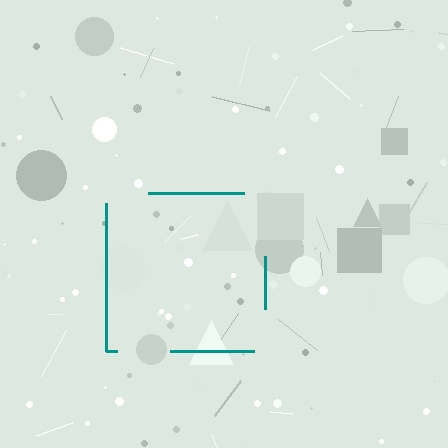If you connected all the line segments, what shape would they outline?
They would outline a square.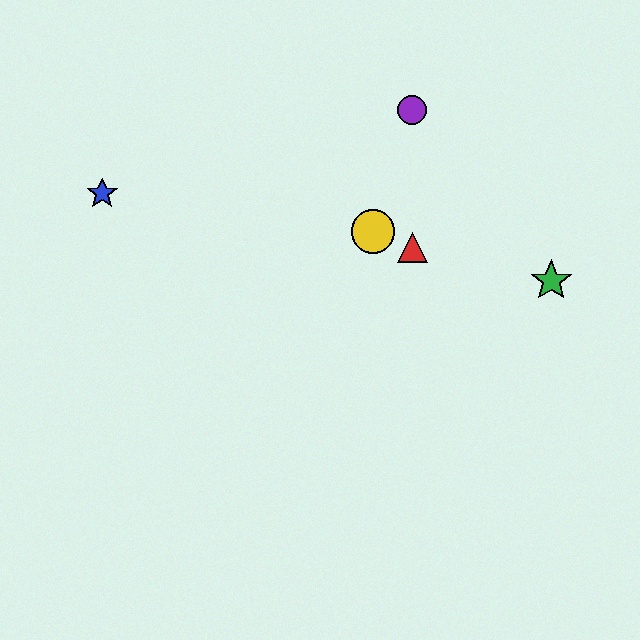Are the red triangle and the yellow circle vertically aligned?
No, the red triangle is at x≈412 and the yellow circle is at x≈373.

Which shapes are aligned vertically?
The red triangle, the purple circle are aligned vertically.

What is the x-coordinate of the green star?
The green star is at x≈551.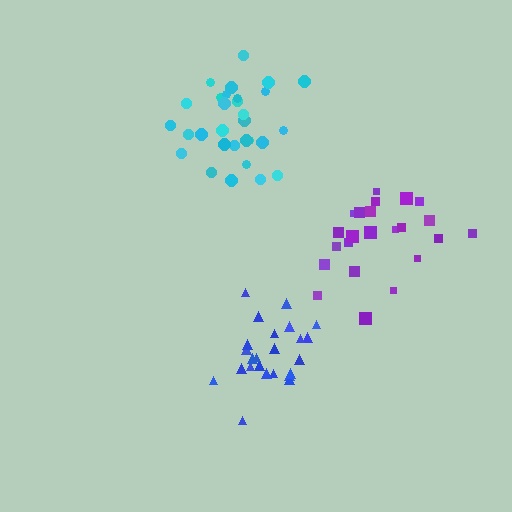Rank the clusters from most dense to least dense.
blue, cyan, purple.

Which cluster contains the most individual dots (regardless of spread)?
Cyan (31).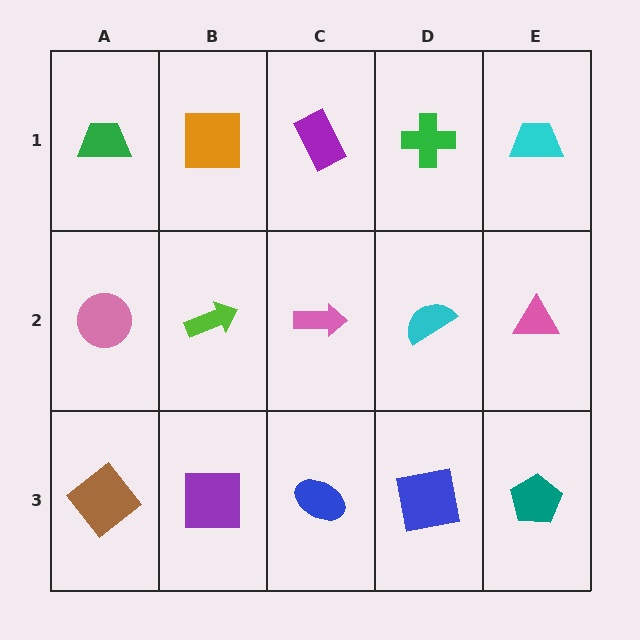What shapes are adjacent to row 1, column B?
A lime arrow (row 2, column B), a green trapezoid (row 1, column A), a purple rectangle (row 1, column C).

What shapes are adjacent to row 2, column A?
A green trapezoid (row 1, column A), a brown diamond (row 3, column A), a lime arrow (row 2, column B).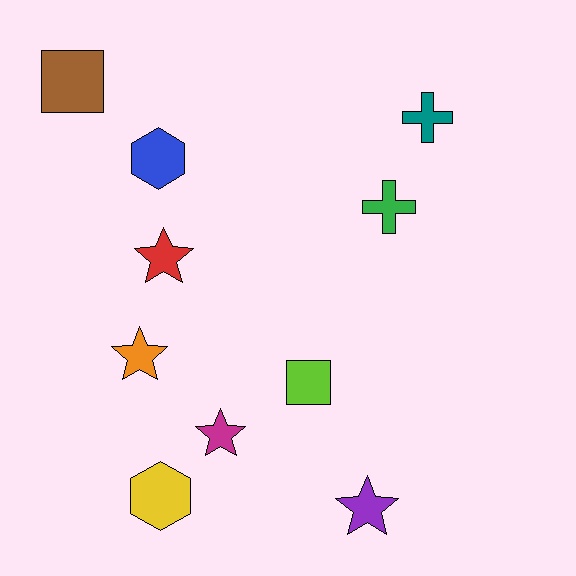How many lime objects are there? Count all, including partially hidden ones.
There is 1 lime object.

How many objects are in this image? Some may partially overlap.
There are 10 objects.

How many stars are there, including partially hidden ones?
There are 4 stars.